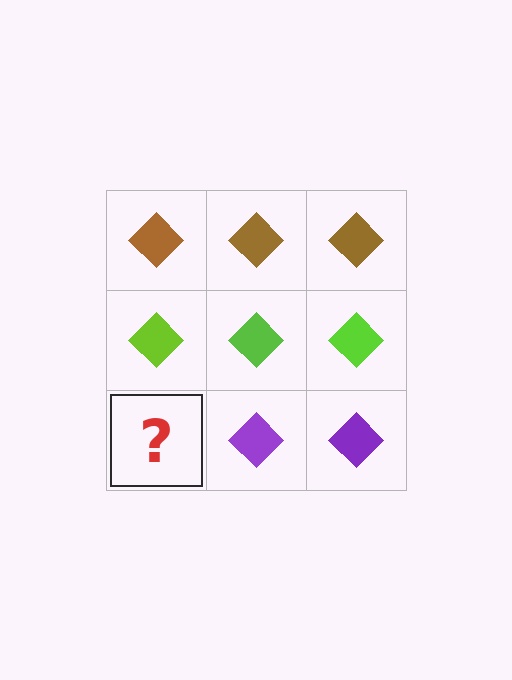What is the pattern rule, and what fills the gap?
The rule is that each row has a consistent color. The gap should be filled with a purple diamond.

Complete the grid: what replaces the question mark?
The question mark should be replaced with a purple diamond.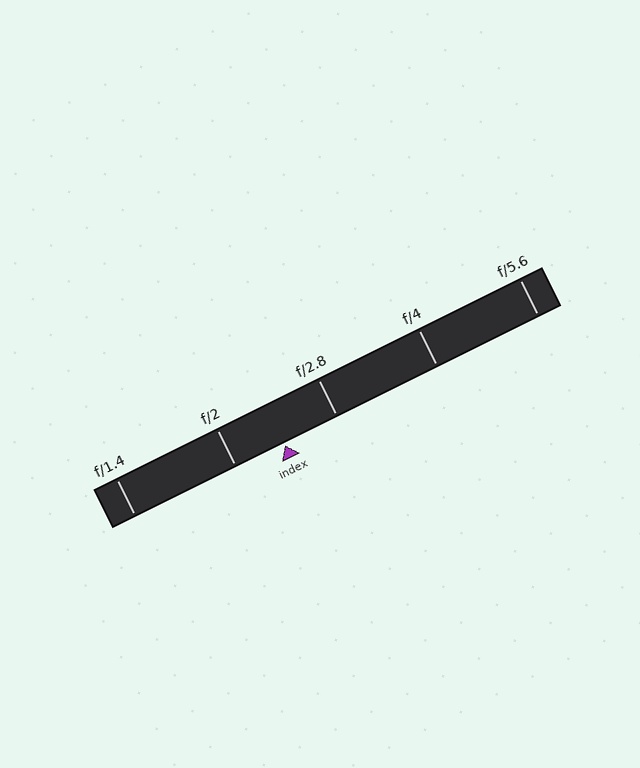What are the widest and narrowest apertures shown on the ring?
The widest aperture shown is f/1.4 and the narrowest is f/5.6.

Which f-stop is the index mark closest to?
The index mark is closest to f/2.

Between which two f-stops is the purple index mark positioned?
The index mark is between f/2 and f/2.8.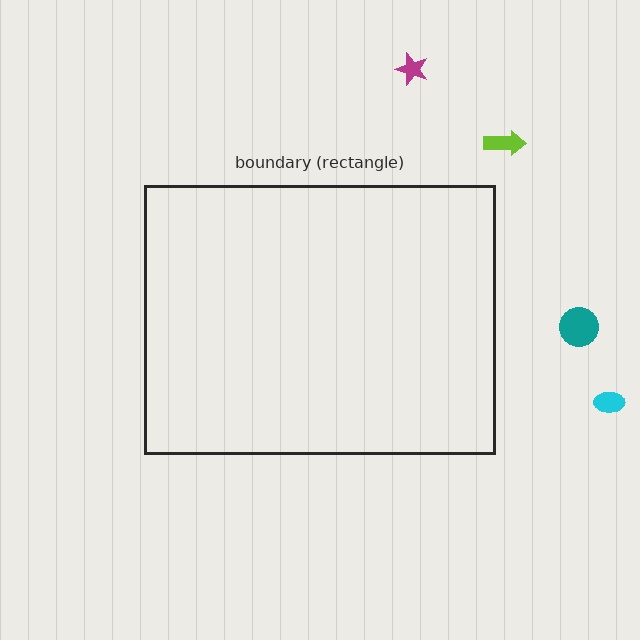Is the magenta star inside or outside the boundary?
Outside.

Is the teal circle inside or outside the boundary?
Outside.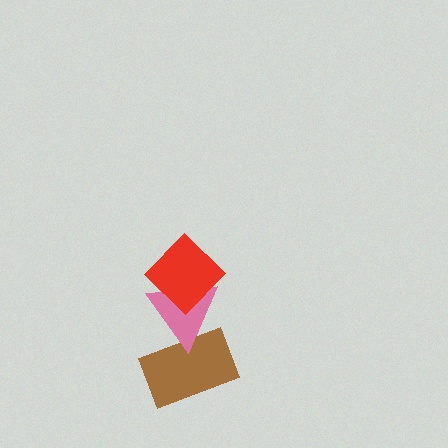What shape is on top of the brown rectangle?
The pink triangle is on top of the brown rectangle.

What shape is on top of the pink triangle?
The red diamond is on top of the pink triangle.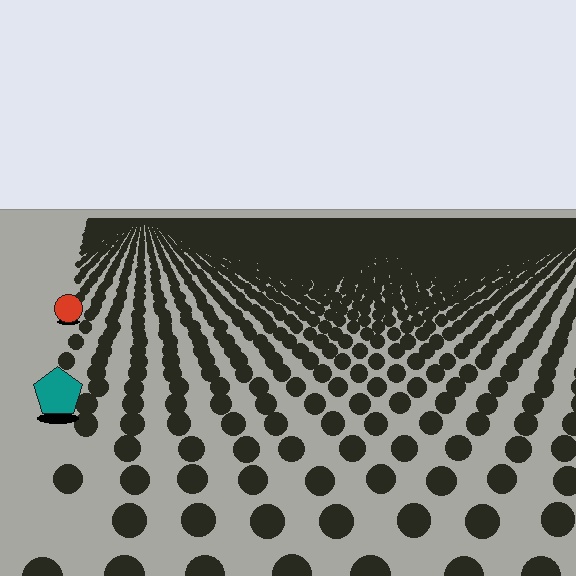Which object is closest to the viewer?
The teal pentagon is closest. The texture marks near it are larger and more spread out.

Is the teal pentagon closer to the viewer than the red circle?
Yes. The teal pentagon is closer — you can tell from the texture gradient: the ground texture is coarser near it.